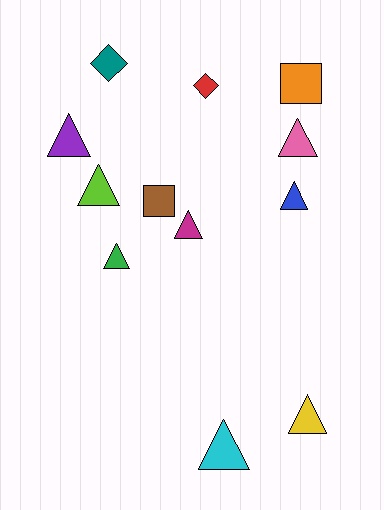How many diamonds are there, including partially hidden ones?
There are 2 diamonds.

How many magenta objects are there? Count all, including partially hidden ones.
There is 1 magenta object.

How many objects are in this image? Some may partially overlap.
There are 12 objects.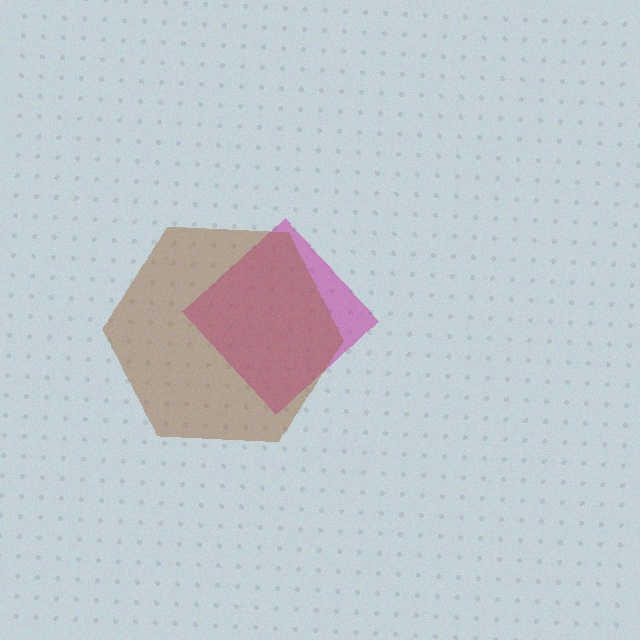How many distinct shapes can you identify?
There are 2 distinct shapes: a magenta diamond, a brown hexagon.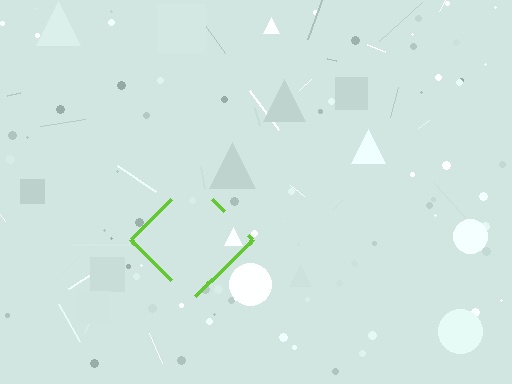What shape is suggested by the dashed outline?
The dashed outline suggests a diamond.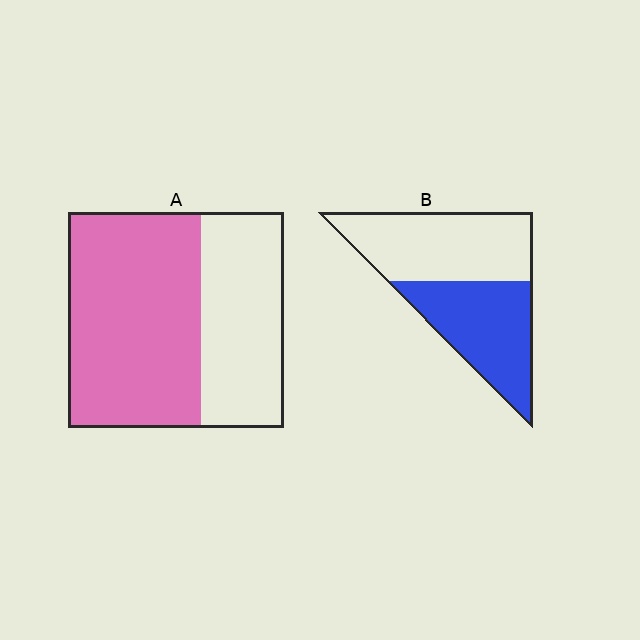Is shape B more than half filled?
Roughly half.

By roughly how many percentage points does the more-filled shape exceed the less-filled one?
By roughly 15 percentage points (A over B).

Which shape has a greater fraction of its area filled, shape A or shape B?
Shape A.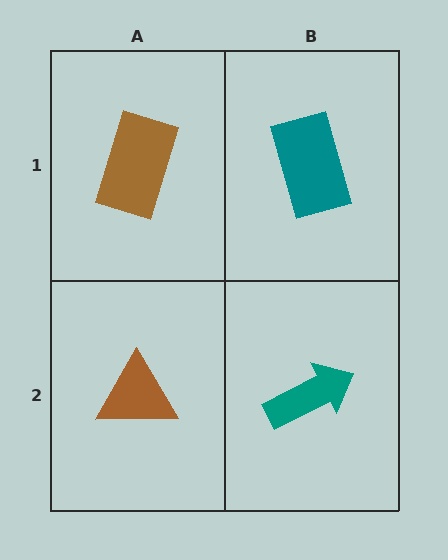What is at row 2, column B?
A teal arrow.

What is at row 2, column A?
A brown triangle.